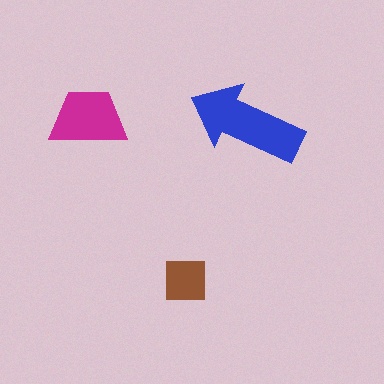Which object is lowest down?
The brown square is bottommost.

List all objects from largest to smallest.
The blue arrow, the magenta trapezoid, the brown square.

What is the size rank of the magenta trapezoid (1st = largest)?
2nd.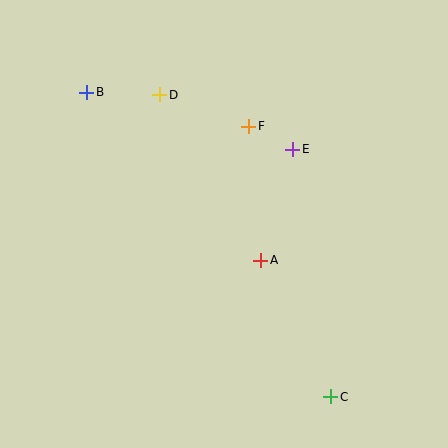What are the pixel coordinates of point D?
Point D is at (160, 95).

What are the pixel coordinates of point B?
Point B is at (87, 92).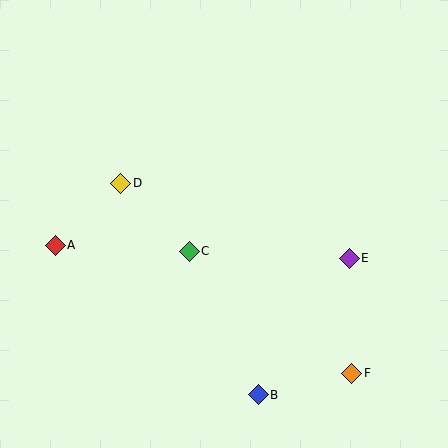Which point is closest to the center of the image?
Point C at (189, 251) is closest to the center.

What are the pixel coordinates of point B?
Point B is at (258, 395).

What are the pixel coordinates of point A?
Point A is at (55, 245).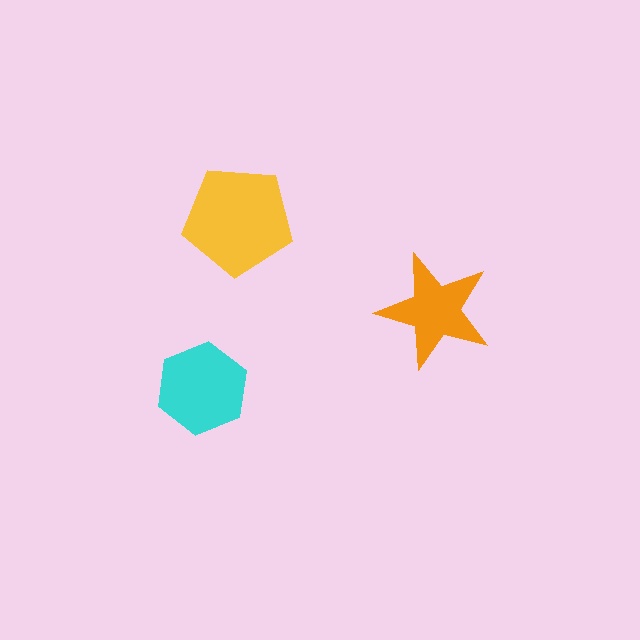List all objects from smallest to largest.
The orange star, the cyan hexagon, the yellow pentagon.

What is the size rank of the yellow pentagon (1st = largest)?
1st.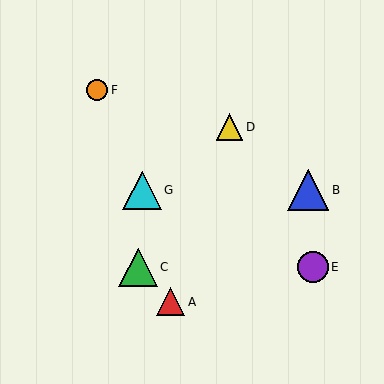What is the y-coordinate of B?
Object B is at y≈190.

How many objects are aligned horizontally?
2 objects (B, G) are aligned horizontally.